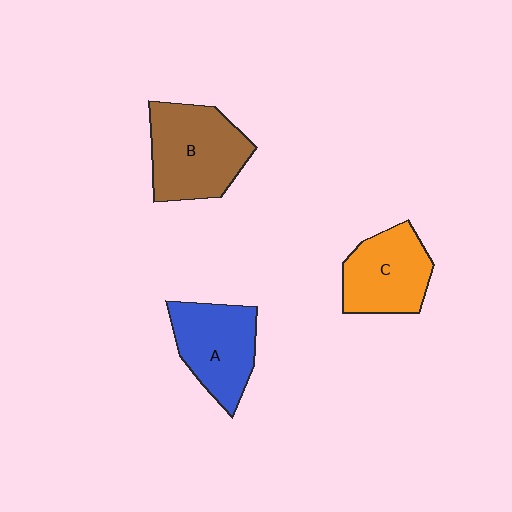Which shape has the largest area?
Shape B (brown).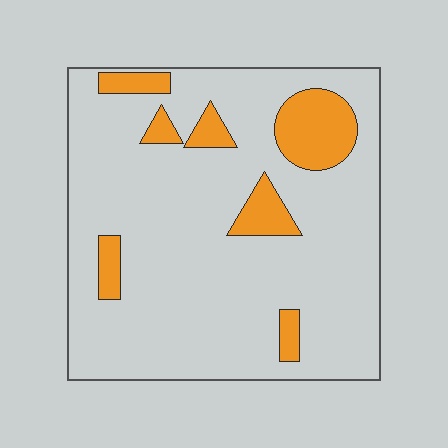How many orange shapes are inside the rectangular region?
7.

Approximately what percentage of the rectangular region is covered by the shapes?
Approximately 15%.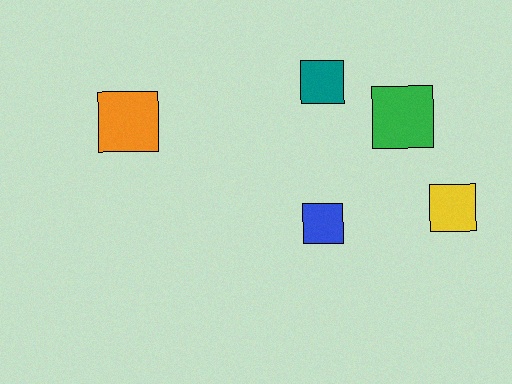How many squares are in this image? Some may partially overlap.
There are 5 squares.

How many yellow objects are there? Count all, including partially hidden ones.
There is 1 yellow object.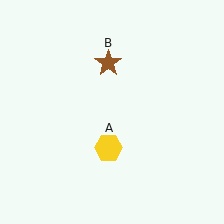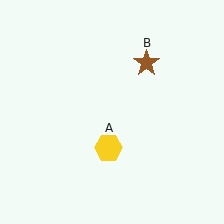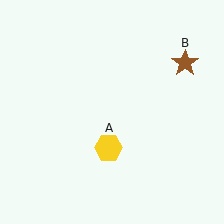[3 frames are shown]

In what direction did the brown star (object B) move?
The brown star (object B) moved right.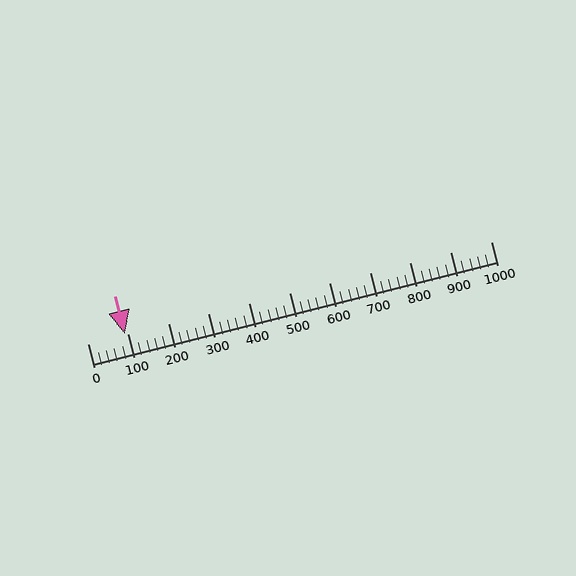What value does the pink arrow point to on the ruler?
The pink arrow points to approximately 93.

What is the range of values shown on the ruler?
The ruler shows values from 0 to 1000.